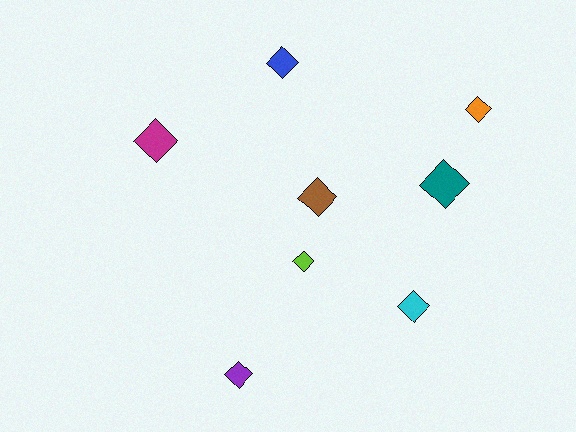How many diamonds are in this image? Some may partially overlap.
There are 8 diamonds.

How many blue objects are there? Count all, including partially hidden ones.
There is 1 blue object.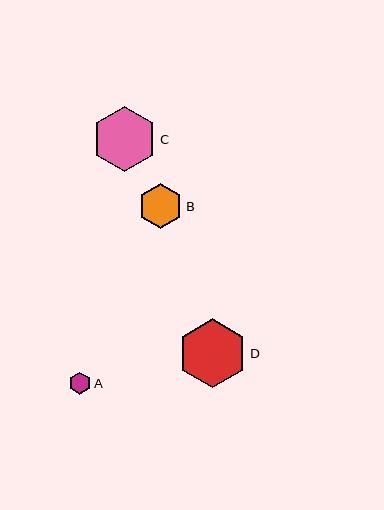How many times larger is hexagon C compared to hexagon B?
Hexagon C is approximately 1.5 times the size of hexagon B.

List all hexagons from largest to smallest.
From largest to smallest: D, C, B, A.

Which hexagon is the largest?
Hexagon D is the largest with a size of approximately 69 pixels.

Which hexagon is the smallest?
Hexagon A is the smallest with a size of approximately 22 pixels.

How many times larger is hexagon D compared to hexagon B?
Hexagon D is approximately 1.6 times the size of hexagon B.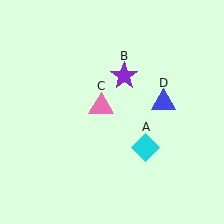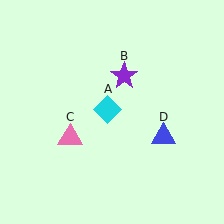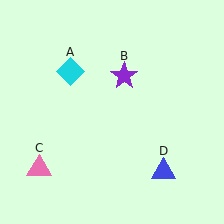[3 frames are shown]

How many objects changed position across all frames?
3 objects changed position: cyan diamond (object A), pink triangle (object C), blue triangle (object D).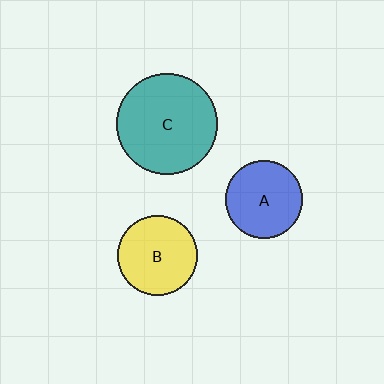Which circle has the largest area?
Circle C (teal).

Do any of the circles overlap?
No, none of the circles overlap.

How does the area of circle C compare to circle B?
Approximately 1.6 times.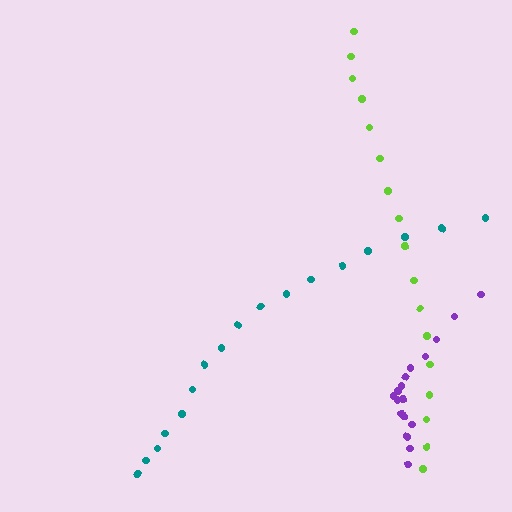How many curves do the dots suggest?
There are 3 distinct paths.